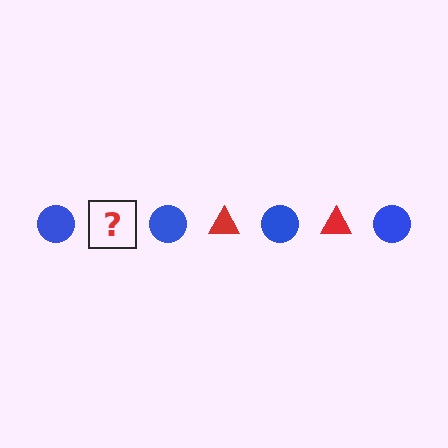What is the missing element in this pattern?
The missing element is a red triangle.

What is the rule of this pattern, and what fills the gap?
The rule is that the pattern alternates between blue circle and red triangle. The gap should be filled with a red triangle.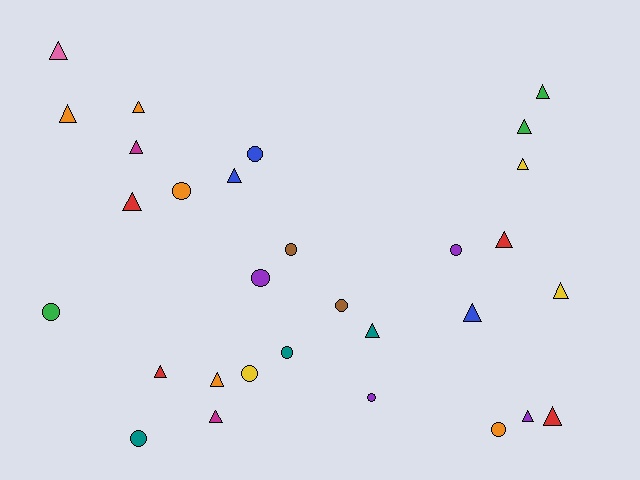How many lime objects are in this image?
There are no lime objects.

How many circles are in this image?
There are 12 circles.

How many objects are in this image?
There are 30 objects.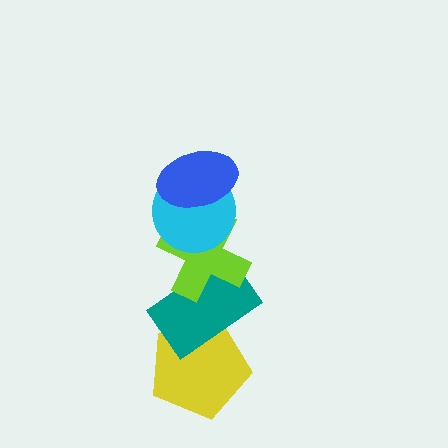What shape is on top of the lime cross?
The cyan circle is on top of the lime cross.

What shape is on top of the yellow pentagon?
The teal rectangle is on top of the yellow pentagon.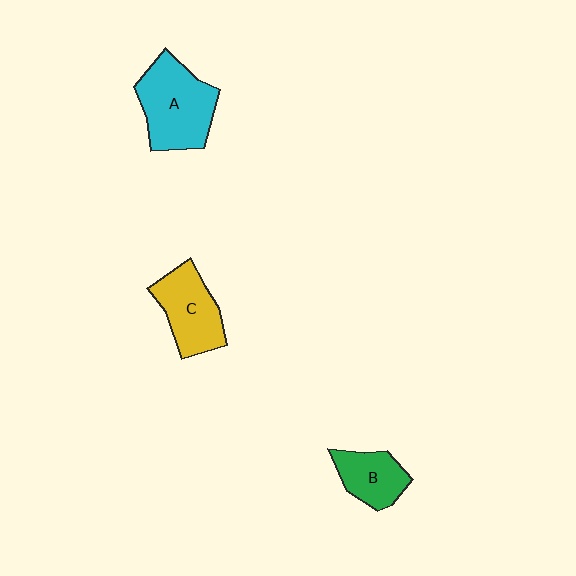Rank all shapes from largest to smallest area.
From largest to smallest: A (cyan), C (yellow), B (green).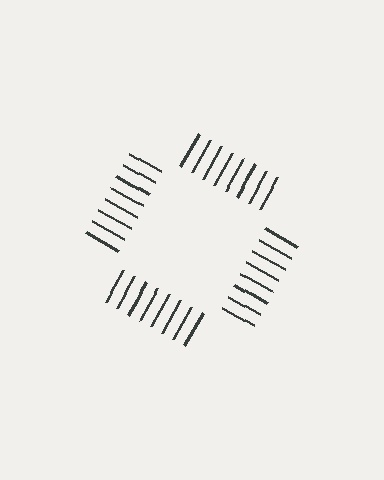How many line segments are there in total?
32 — 8 along each of the 4 edges.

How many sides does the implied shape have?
4 sides — the line-ends trace a square.